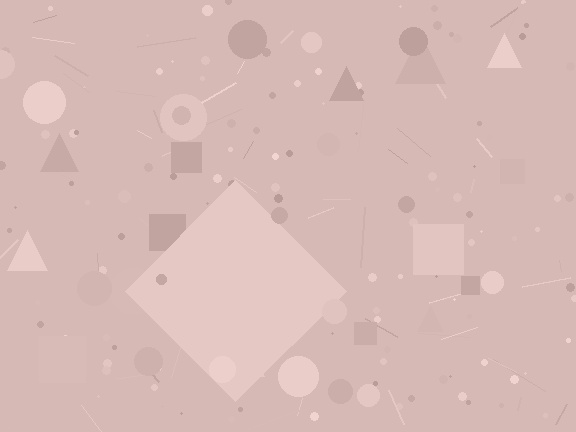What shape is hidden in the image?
A diamond is hidden in the image.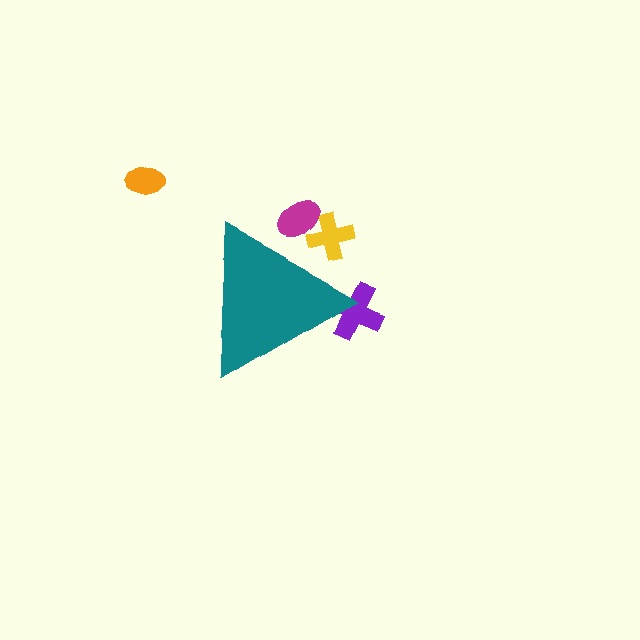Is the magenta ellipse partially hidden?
Yes, the magenta ellipse is partially hidden behind the teal triangle.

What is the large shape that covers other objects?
A teal triangle.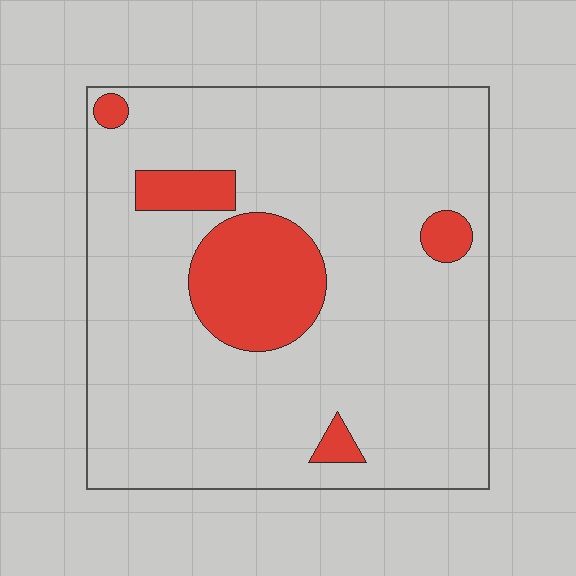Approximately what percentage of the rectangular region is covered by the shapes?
Approximately 15%.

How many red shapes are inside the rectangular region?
5.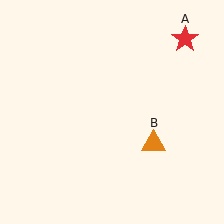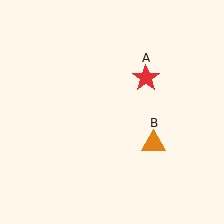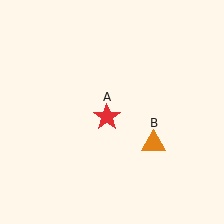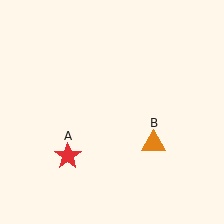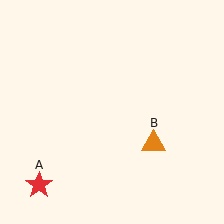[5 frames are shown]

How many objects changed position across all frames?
1 object changed position: red star (object A).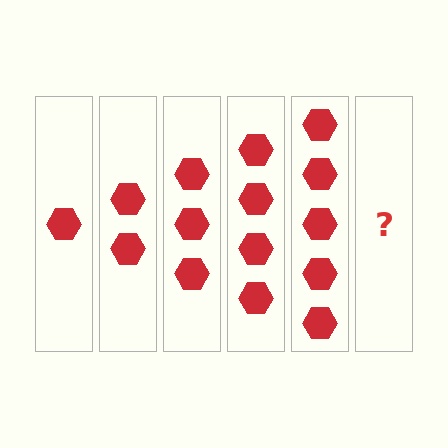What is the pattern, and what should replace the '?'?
The pattern is that each step adds one more hexagon. The '?' should be 6 hexagons.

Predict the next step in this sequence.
The next step is 6 hexagons.